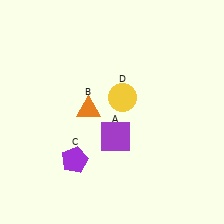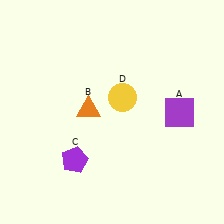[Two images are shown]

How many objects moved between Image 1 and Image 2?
1 object moved between the two images.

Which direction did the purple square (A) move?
The purple square (A) moved right.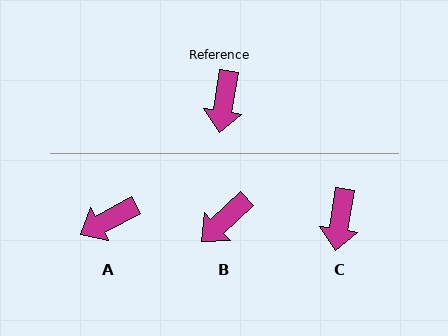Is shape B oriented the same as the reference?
No, it is off by about 38 degrees.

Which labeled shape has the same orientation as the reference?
C.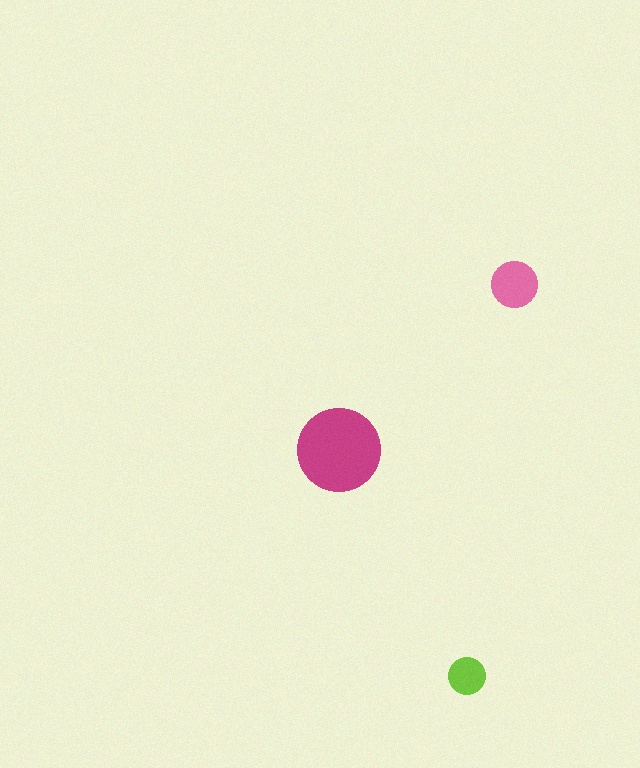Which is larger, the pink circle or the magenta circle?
The magenta one.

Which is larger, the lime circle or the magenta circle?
The magenta one.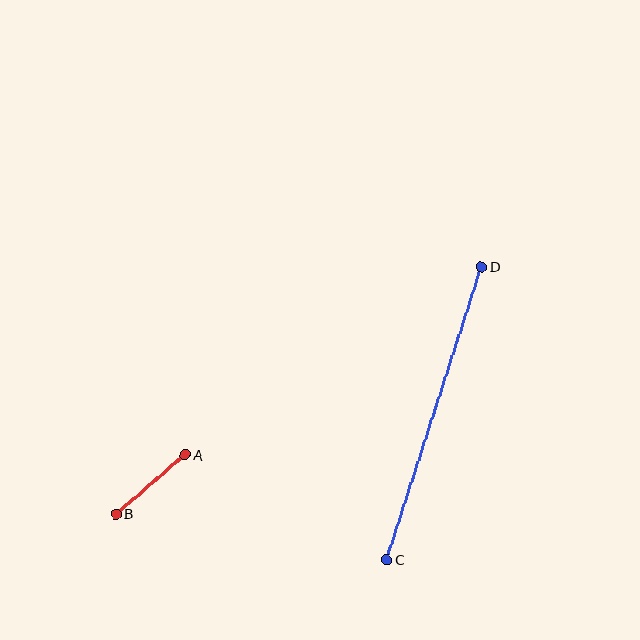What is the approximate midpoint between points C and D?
The midpoint is at approximately (434, 413) pixels.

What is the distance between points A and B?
The distance is approximately 91 pixels.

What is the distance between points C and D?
The distance is approximately 308 pixels.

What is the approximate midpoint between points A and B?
The midpoint is at approximately (151, 484) pixels.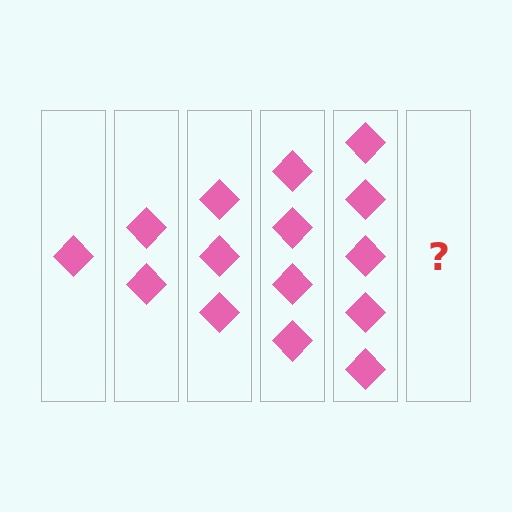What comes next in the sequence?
The next element should be 6 diamonds.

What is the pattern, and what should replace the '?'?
The pattern is that each step adds one more diamond. The '?' should be 6 diamonds.